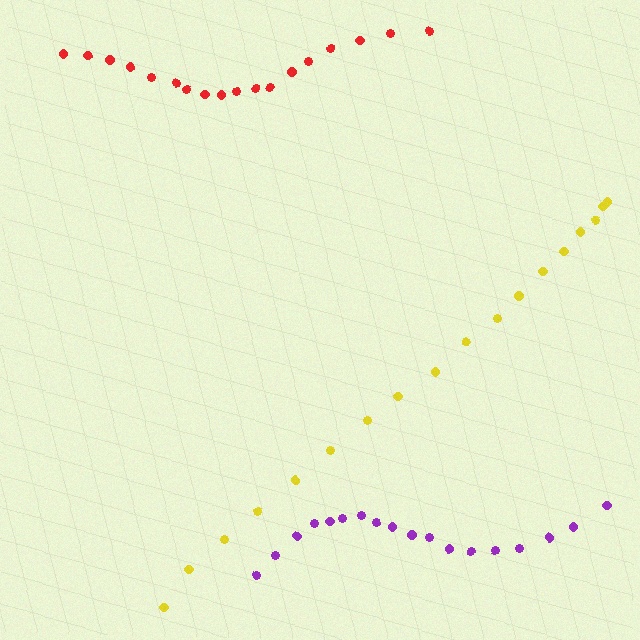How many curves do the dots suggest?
There are 3 distinct paths.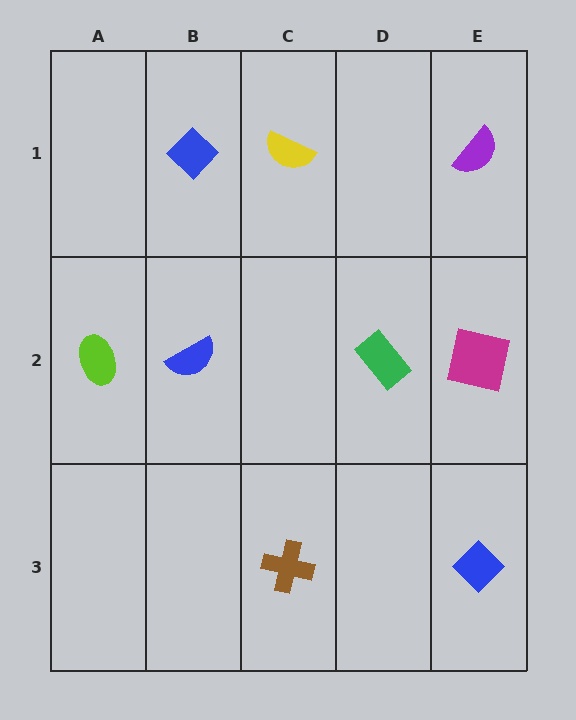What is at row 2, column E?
A magenta square.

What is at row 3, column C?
A brown cross.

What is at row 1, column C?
A yellow semicircle.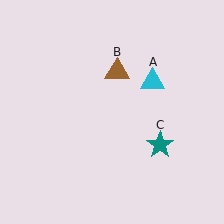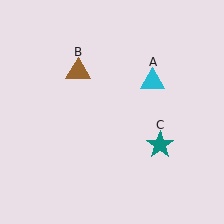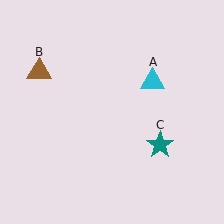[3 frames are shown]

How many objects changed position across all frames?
1 object changed position: brown triangle (object B).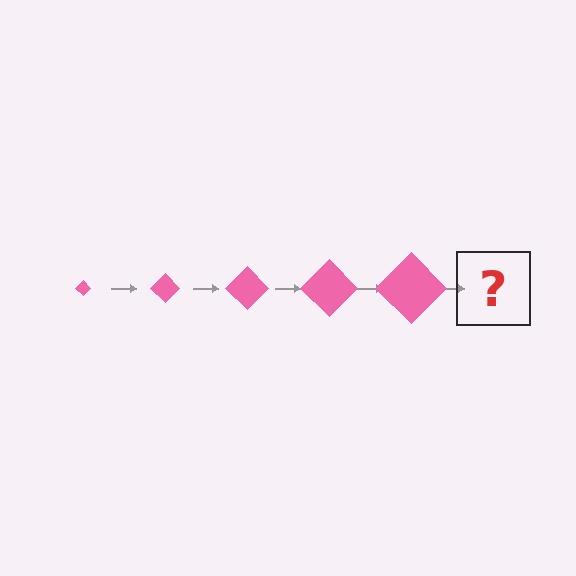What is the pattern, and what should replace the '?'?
The pattern is that the diamond gets progressively larger each step. The '?' should be a pink diamond, larger than the previous one.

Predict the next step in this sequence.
The next step is a pink diamond, larger than the previous one.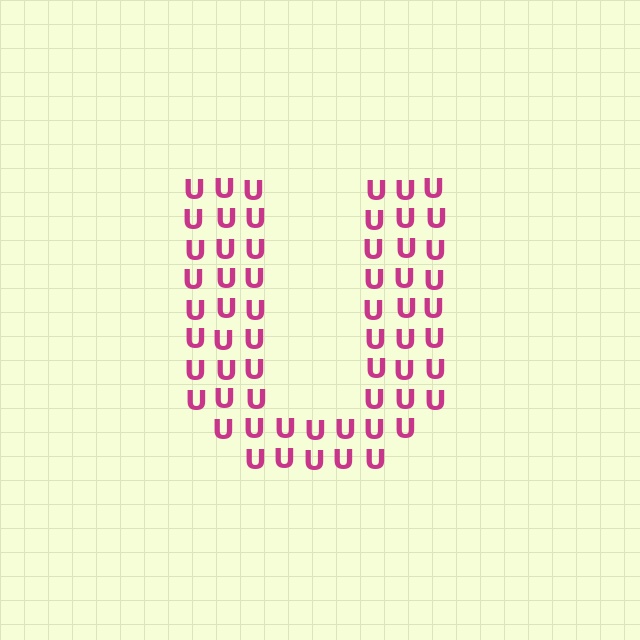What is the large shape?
The large shape is the letter U.